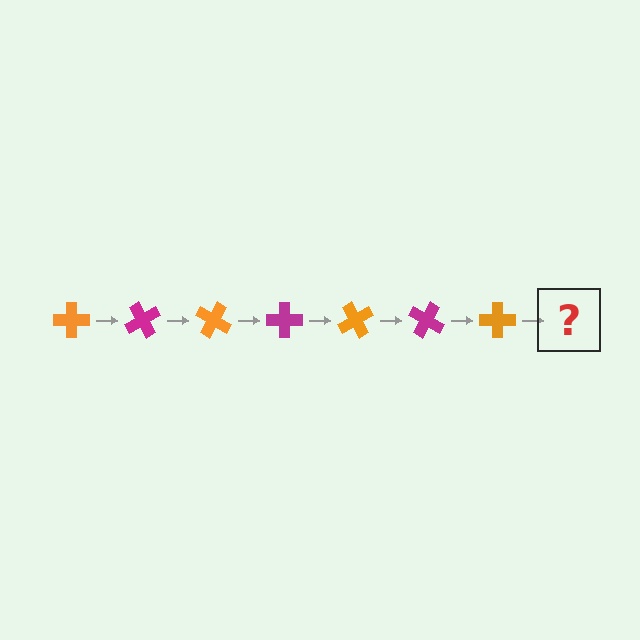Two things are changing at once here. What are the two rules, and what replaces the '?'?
The two rules are that it rotates 60 degrees each step and the color cycles through orange and magenta. The '?' should be a magenta cross, rotated 420 degrees from the start.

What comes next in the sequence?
The next element should be a magenta cross, rotated 420 degrees from the start.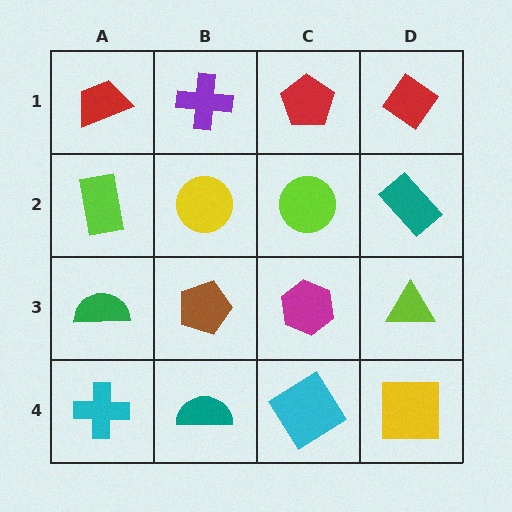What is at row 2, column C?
A lime circle.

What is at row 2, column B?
A yellow circle.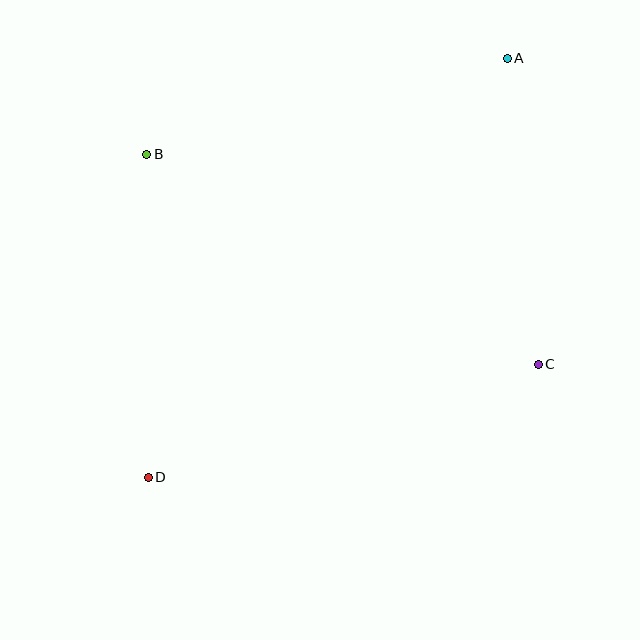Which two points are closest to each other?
Points A and C are closest to each other.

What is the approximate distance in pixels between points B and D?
The distance between B and D is approximately 323 pixels.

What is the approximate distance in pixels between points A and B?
The distance between A and B is approximately 373 pixels.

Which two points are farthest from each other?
Points A and D are farthest from each other.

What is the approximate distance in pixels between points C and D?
The distance between C and D is approximately 406 pixels.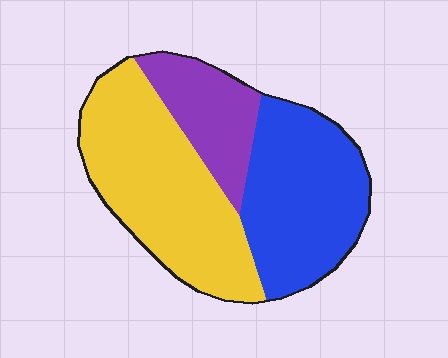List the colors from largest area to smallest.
From largest to smallest: yellow, blue, purple.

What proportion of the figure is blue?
Blue covers 37% of the figure.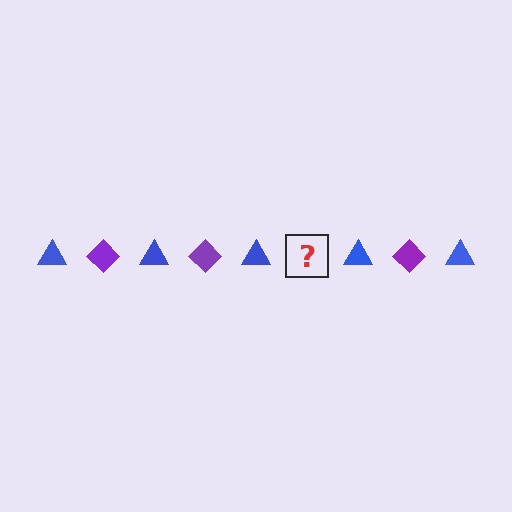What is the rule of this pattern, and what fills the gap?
The rule is that the pattern alternates between blue triangle and purple diamond. The gap should be filled with a purple diamond.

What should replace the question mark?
The question mark should be replaced with a purple diamond.